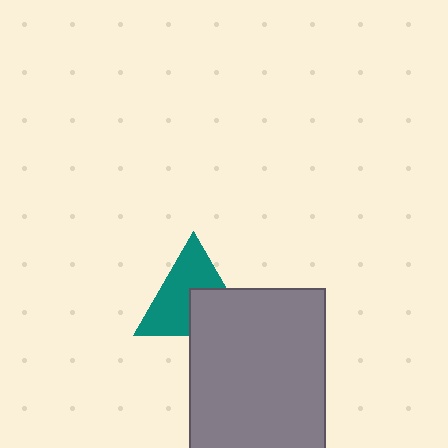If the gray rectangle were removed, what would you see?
You would see the complete teal triangle.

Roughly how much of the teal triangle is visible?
About half of it is visible (roughly 62%).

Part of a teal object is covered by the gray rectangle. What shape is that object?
It is a triangle.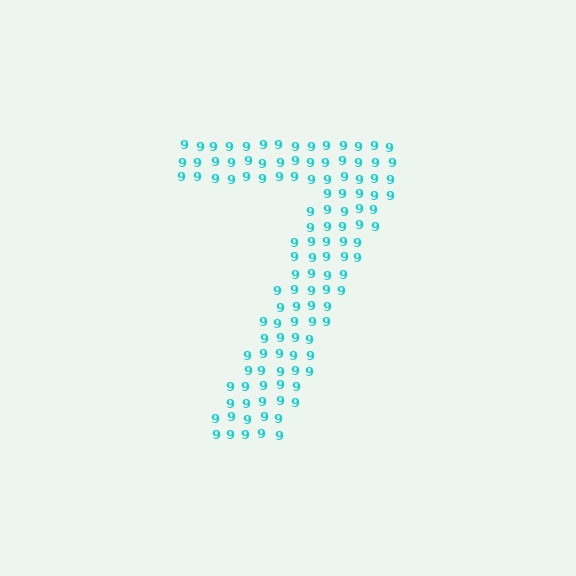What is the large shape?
The large shape is the digit 7.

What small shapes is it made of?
It is made of small digit 9's.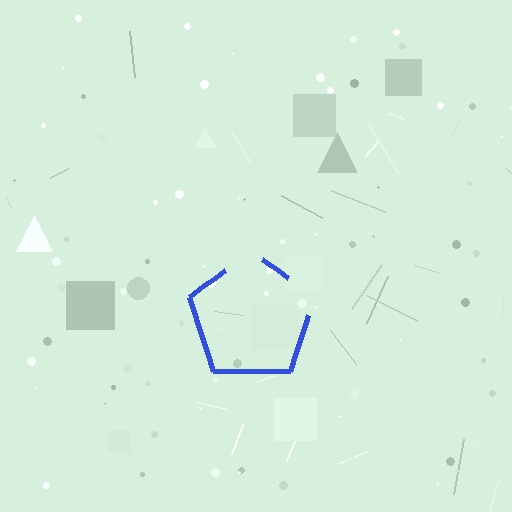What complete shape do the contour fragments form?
The contour fragments form a pentagon.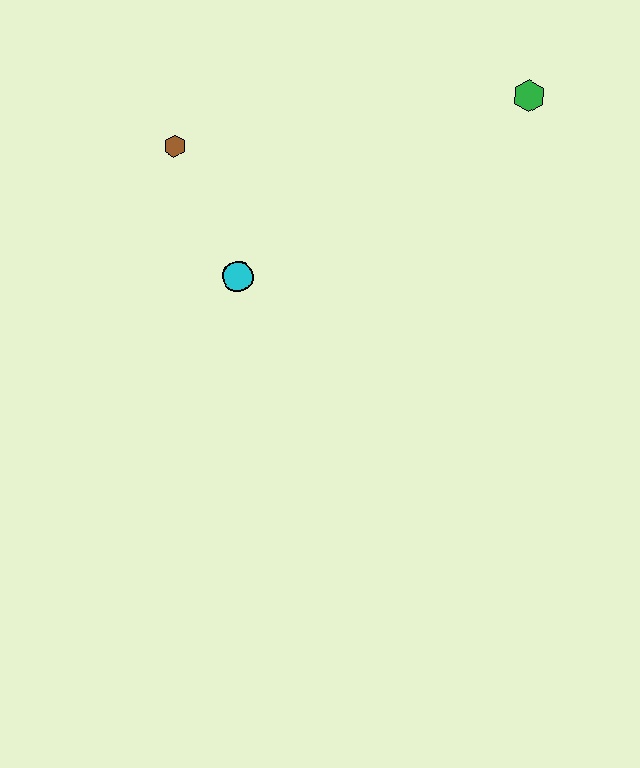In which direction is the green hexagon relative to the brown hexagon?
The green hexagon is to the right of the brown hexagon.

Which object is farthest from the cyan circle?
The green hexagon is farthest from the cyan circle.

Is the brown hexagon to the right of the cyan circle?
No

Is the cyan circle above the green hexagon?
No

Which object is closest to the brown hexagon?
The cyan circle is closest to the brown hexagon.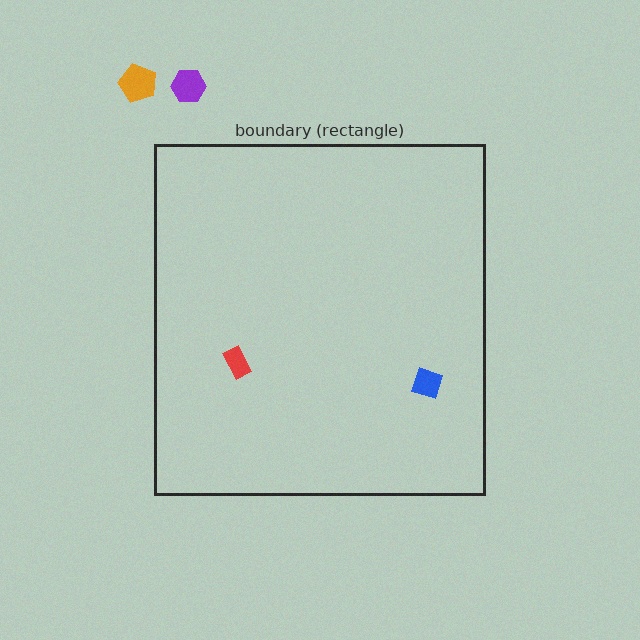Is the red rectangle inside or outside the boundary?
Inside.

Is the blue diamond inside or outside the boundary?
Inside.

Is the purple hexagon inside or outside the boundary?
Outside.